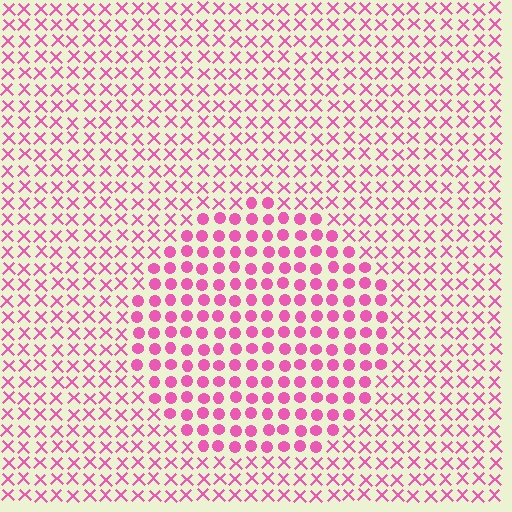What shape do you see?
I see a circle.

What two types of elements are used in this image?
The image uses circles inside the circle region and X marks outside it.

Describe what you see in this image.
The image is filled with small pink elements arranged in a uniform grid. A circle-shaped region contains circles, while the surrounding area contains X marks. The boundary is defined purely by the change in element shape.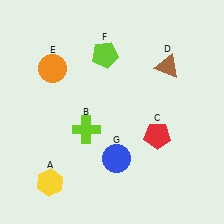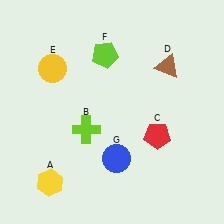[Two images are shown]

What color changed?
The circle (E) changed from orange in Image 1 to yellow in Image 2.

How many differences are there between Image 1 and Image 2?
There is 1 difference between the two images.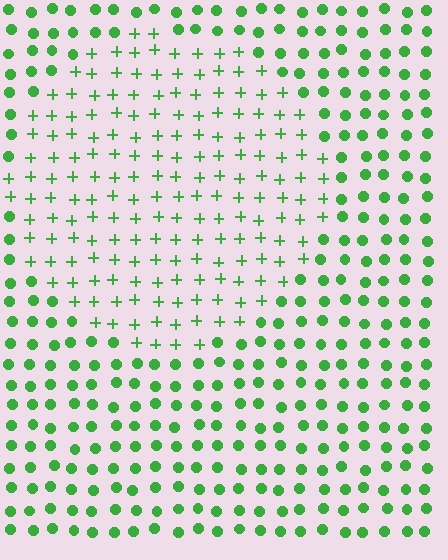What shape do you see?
I see a circle.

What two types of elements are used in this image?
The image uses plus signs inside the circle region and circles outside it.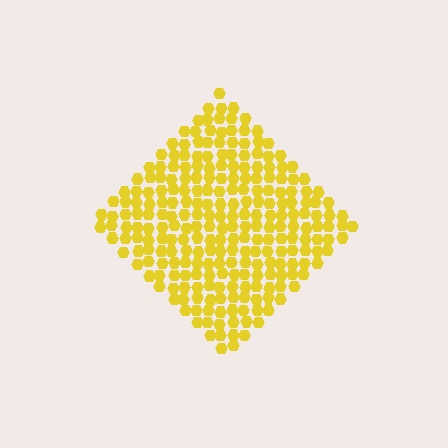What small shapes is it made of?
It is made of small hexagons.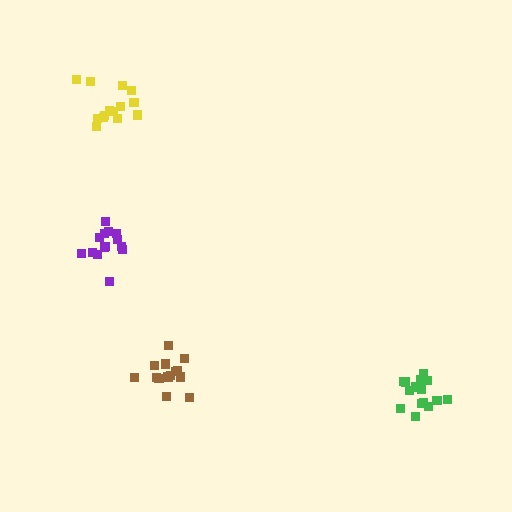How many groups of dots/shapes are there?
There are 4 groups.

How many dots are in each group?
Group 1: 15 dots, Group 2: 15 dots, Group 3: 14 dots, Group 4: 14 dots (58 total).